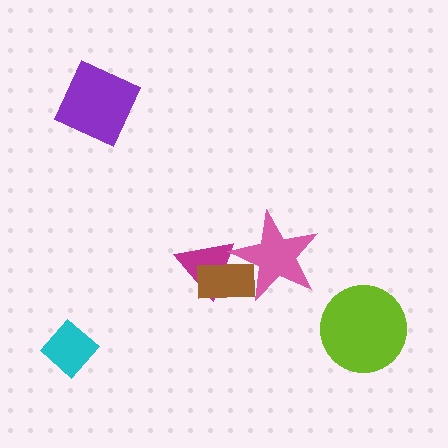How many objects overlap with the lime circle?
0 objects overlap with the lime circle.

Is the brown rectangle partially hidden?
Yes, it is partially covered by another shape.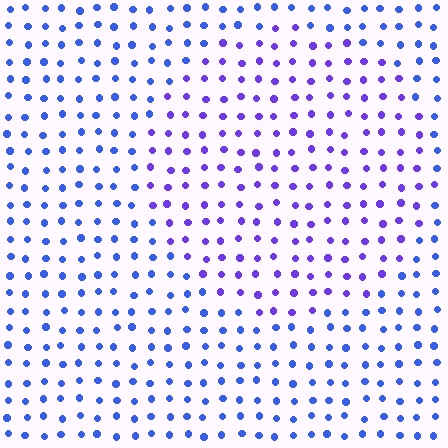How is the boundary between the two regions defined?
The boundary is defined purely by a slight shift in hue (about 33 degrees). Spacing, size, and orientation are identical on both sides.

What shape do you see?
I see a circle.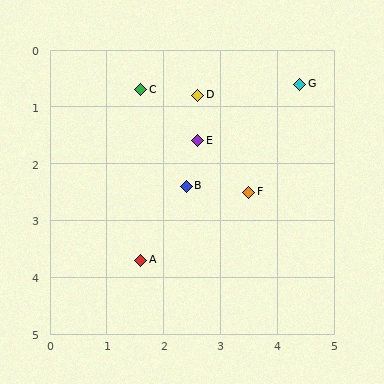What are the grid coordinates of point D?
Point D is at approximately (2.6, 0.8).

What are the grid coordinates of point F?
Point F is at approximately (3.5, 2.5).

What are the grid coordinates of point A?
Point A is at approximately (1.6, 3.7).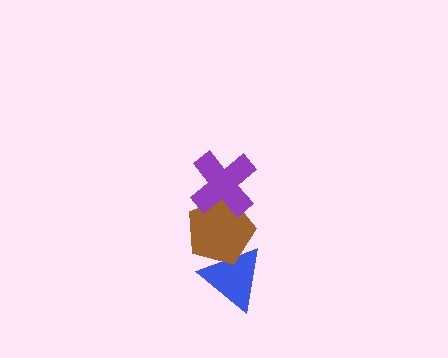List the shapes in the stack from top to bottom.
From top to bottom: the purple cross, the brown pentagon, the blue triangle.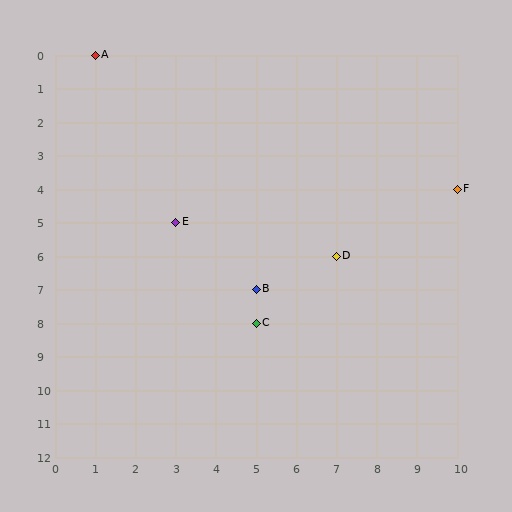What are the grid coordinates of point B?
Point B is at grid coordinates (5, 7).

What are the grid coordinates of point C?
Point C is at grid coordinates (5, 8).